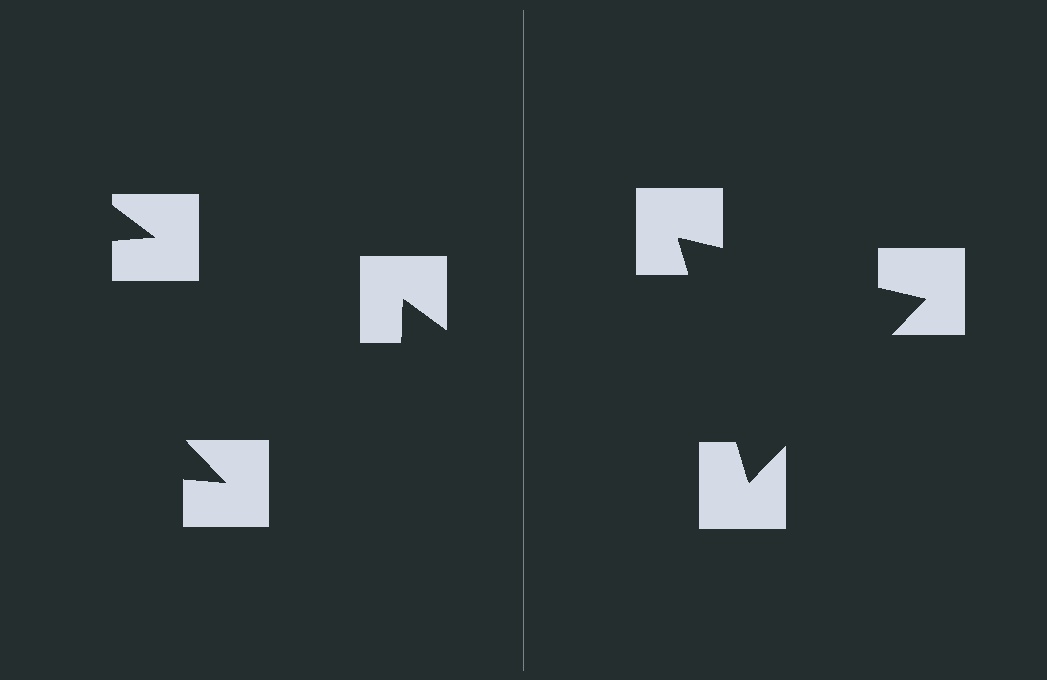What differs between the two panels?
The notched squares are positioned identically on both sides; only the wedge orientations differ. On the right they align to a triangle; on the left they are misaligned.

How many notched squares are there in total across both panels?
6 — 3 on each side.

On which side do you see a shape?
An illusory triangle appears on the right side. On the left side the wedge cuts are rotated, so no coherent shape forms.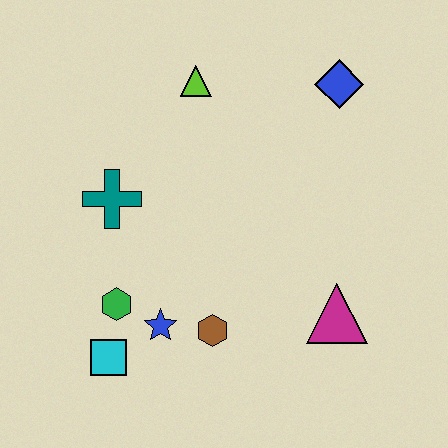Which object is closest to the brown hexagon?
The blue star is closest to the brown hexagon.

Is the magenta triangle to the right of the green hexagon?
Yes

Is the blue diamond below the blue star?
No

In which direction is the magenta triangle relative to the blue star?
The magenta triangle is to the right of the blue star.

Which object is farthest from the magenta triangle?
The lime triangle is farthest from the magenta triangle.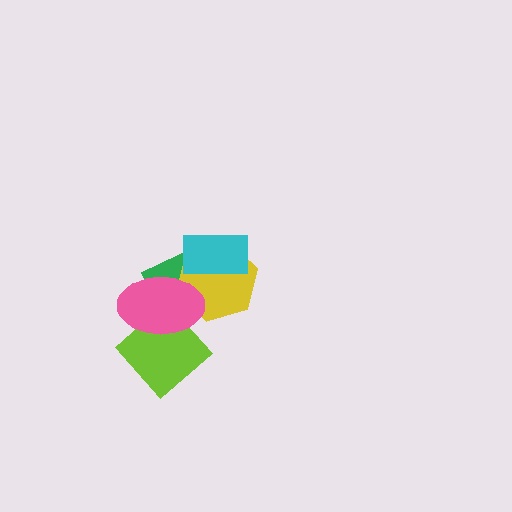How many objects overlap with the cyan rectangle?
2 objects overlap with the cyan rectangle.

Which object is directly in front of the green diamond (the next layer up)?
The yellow hexagon is directly in front of the green diamond.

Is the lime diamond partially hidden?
Yes, it is partially covered by another shape.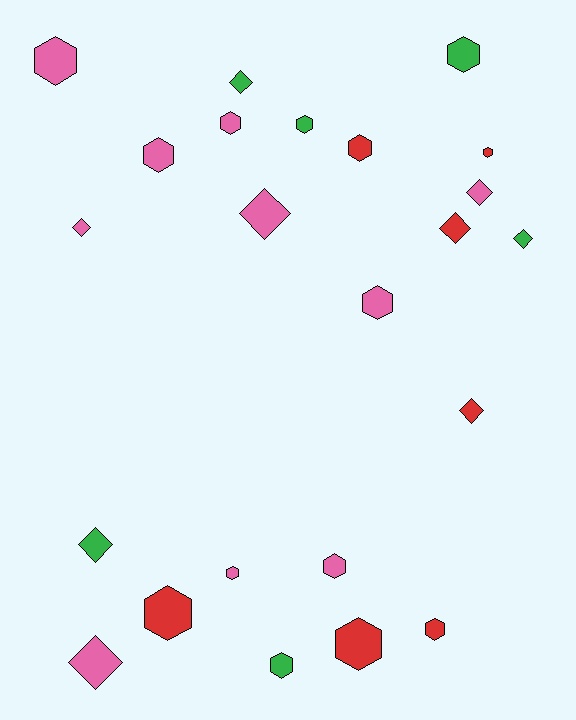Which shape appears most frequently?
Hexagon, with 14 objects.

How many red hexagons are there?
There are 5 red hexagons.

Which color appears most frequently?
Pink, with 10 objects.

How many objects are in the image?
There are 23 objects.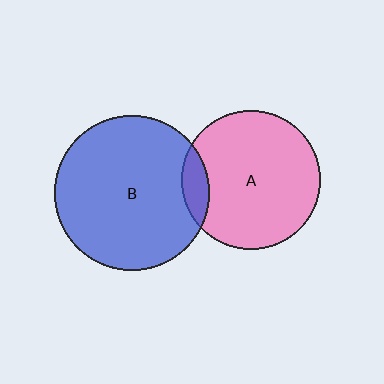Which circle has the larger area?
Circle B (blue).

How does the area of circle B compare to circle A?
Approximately 1.2 times.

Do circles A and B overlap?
Yes.